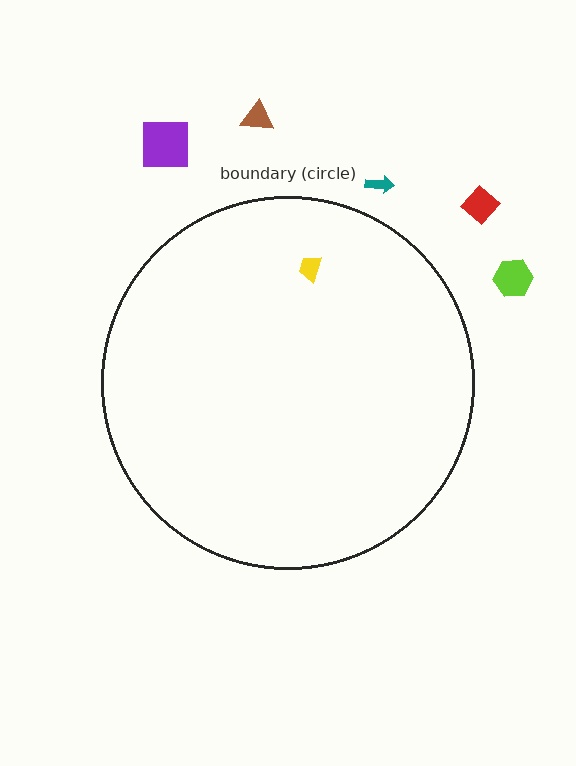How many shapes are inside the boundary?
1 inside, 5 outside.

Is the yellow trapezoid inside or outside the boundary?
Inside.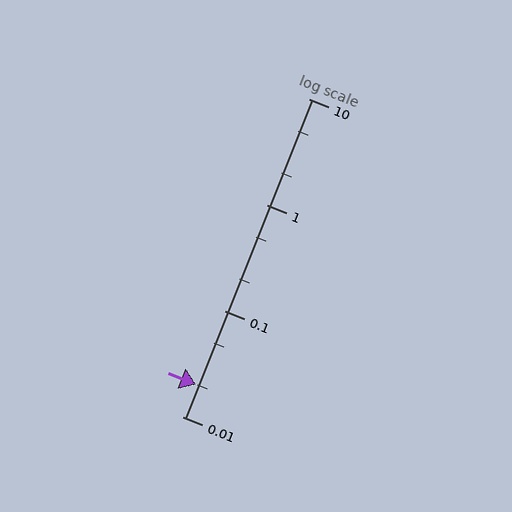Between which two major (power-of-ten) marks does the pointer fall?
The pointer is between 0.01 and 0.1.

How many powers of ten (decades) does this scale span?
The scale spans 3 decades, from 0.01 to 10.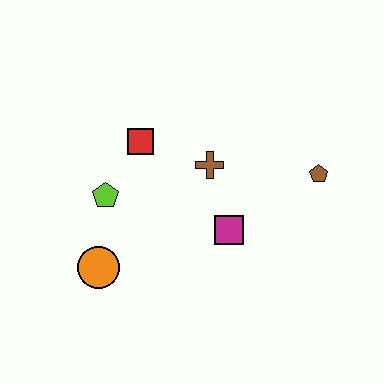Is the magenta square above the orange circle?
Yes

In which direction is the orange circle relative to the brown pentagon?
The orange circle is to the left of the brown pentagon.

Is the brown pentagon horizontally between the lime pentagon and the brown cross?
No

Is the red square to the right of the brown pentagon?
No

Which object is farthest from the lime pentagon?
The brown pentagon is farthest from the lime pentagon.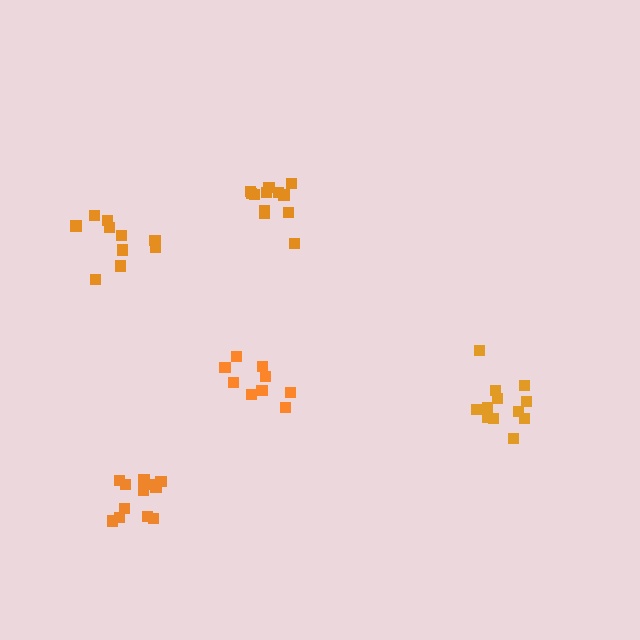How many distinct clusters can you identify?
There are 5 distinct clusters.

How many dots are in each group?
Group 1: 9 dots, Group 2: 12 dots, Group 3: 12 dots, Group 4: 10 dots, Group 5: 12 dots (55 total).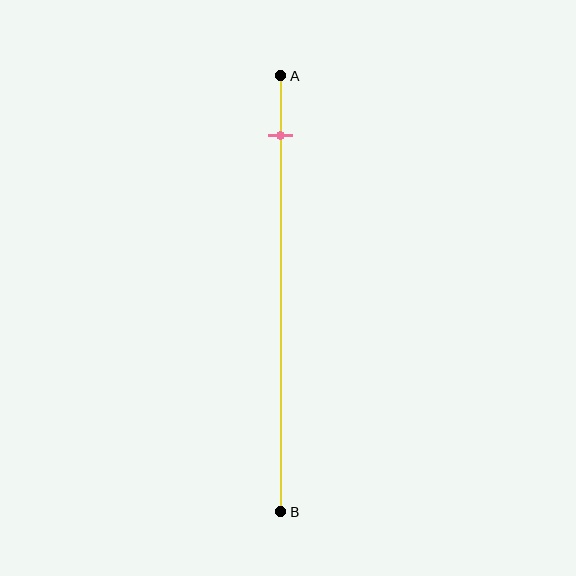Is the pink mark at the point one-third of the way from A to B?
No, the mark is at about 15% from A, not at the 33% one-third point.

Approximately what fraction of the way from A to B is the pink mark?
The pink mark is approximately 15% of the way from A to B.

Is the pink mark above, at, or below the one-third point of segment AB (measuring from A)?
The pink mark is above the one-third point of segment AB.